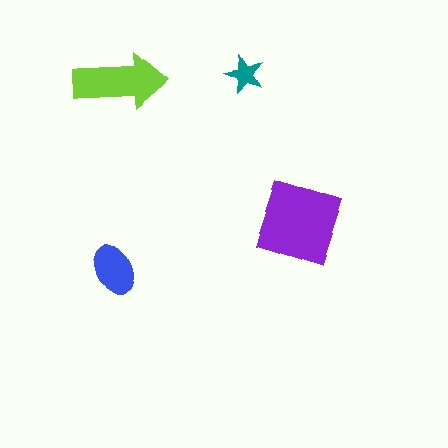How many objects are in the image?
There are 4 objects in the image.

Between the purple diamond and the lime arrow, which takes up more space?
The purple diamond.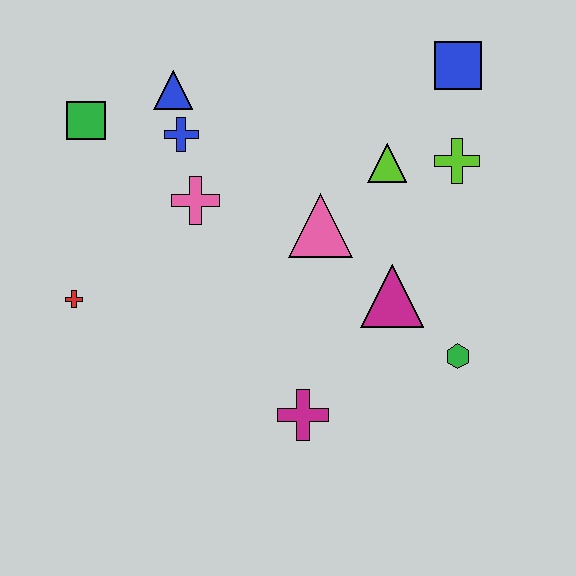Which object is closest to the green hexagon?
The magenta triangle is closest to the green hexagon.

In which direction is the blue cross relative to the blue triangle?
The blue cross is below the blue triangle.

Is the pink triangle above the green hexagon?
Yes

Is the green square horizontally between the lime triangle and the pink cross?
No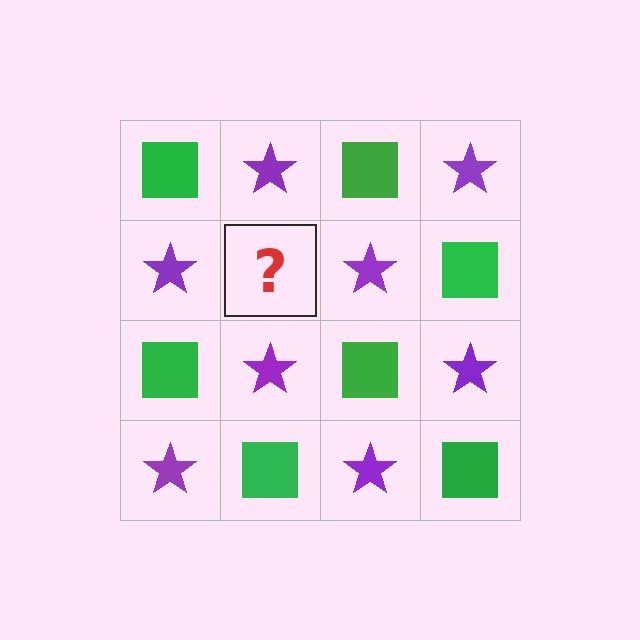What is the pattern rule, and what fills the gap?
The rule is that it alternates green square and purple star in a checkerboard pattern. The gap should be filled with a green square.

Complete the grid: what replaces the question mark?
The question mark should be replaced with a green square.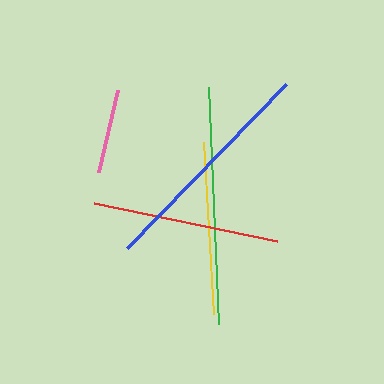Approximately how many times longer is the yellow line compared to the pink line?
The yellow line is approximately 2.1 times the length of the pink line.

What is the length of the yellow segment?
The yellow segment is approximately 172 pixels long.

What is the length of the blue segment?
The blue segment is approximately 228 pixels long.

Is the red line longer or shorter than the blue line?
The blue line is longer than the red line.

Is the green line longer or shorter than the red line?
The green line is longer than the red line.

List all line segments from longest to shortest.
From longest to shortest: green, blue, red, yellow, pink.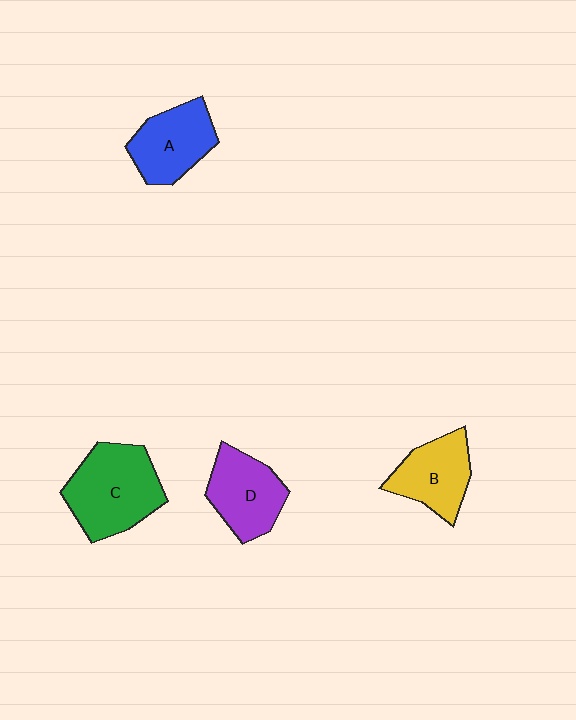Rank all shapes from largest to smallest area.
From largest to smallest: C (green), D (purple), A (blue), B (yellow).